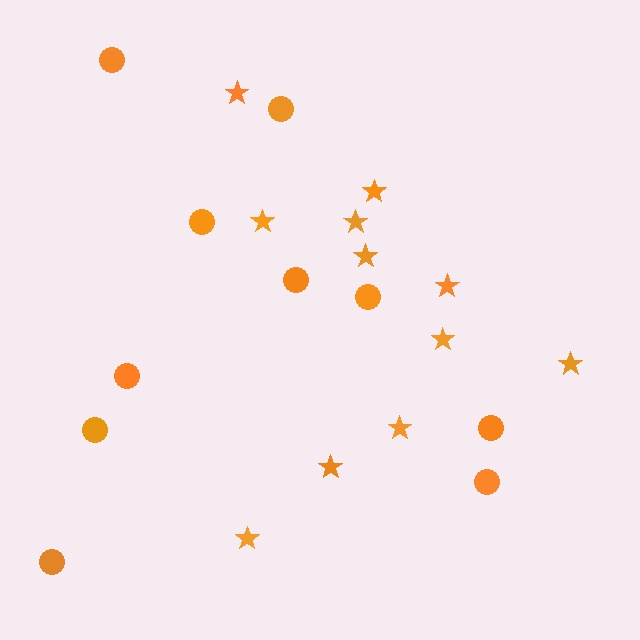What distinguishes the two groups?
There are 2 groups: one group of circles (10) and one group of stars (11).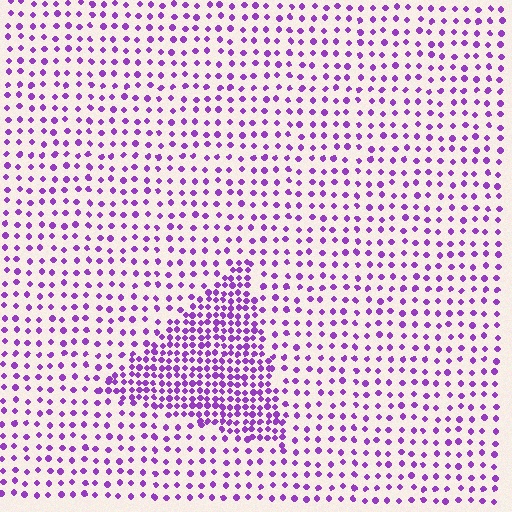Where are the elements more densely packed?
The elements are more densely packed inside the triangle boundary.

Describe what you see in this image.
The image contains small purple elements arranged at two different densities. A triangle-shaped region is visible where the elements are more densely packed than the surrounding area.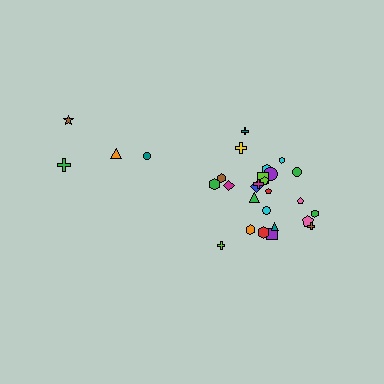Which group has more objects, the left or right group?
The right group.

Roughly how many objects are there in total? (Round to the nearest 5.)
Roughly 30 objects in total.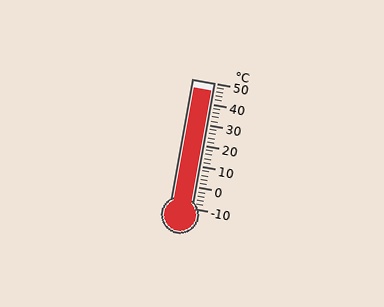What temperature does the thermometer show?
The thermometer shows approximately 46°C.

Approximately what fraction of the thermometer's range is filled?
The thermometer is filled to approximately 95% of its range.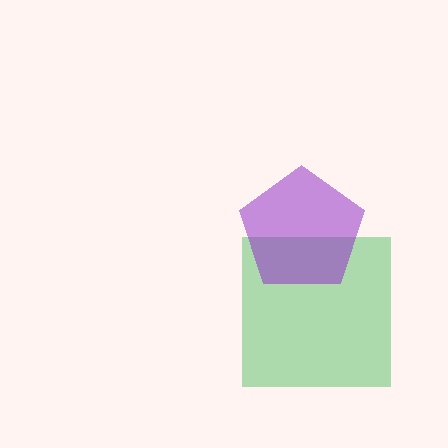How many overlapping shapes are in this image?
There are 2 overlapping shapes in the image.